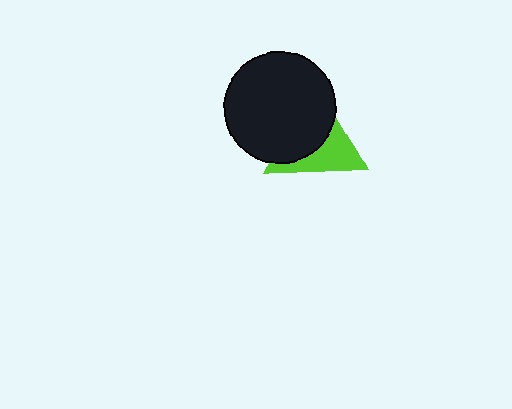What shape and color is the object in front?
The object in front is a black circle.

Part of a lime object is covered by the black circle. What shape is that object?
It is a triangle.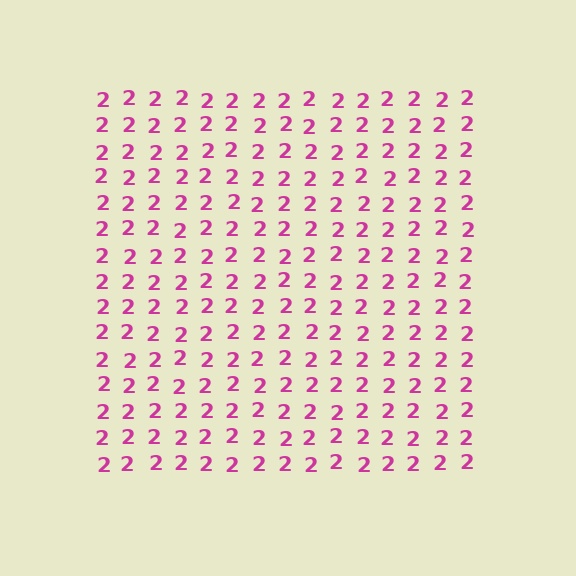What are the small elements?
The small elements are digit 2's.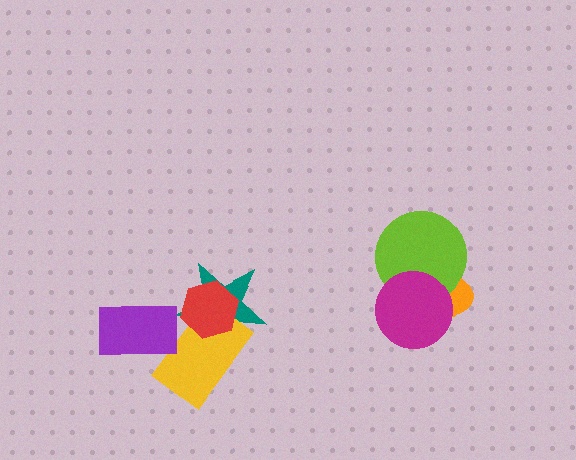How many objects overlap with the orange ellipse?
2 objects overlap with the orange ellipse.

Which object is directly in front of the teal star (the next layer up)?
The yellow rectangle is directly in front of the teal star.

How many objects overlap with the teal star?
2 objects overlap with the teal star.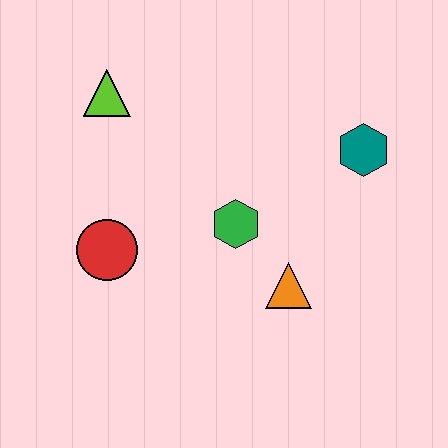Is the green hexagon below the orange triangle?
No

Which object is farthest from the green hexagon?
The lime triangle is farthest from the green hexagon.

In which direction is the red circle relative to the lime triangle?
The red circle is below the lime triangle.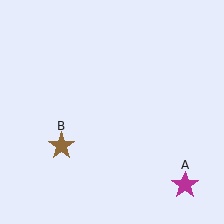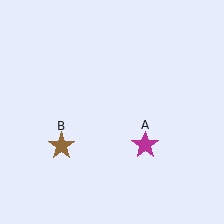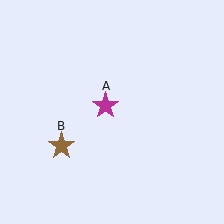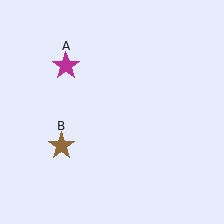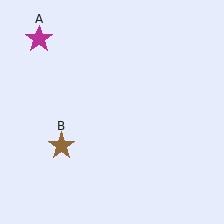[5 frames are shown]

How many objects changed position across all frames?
1 object changed position: magenta star (object A).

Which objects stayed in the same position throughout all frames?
Brown star (object B) remained stationary.